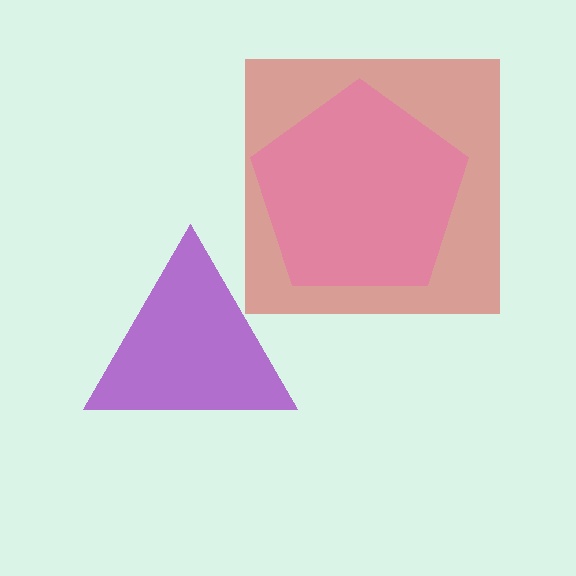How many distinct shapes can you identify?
There are 3 distinct shapes: a purple triangle, a red square, a pink pentagon.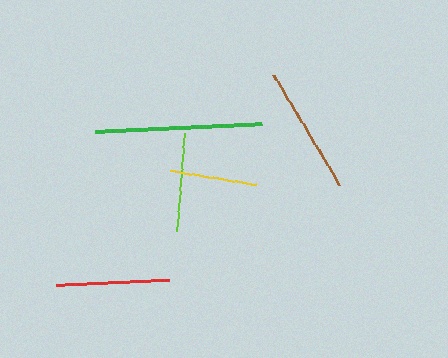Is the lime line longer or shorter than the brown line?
The brown line is longer than the lime line.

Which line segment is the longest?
The green line is the longest at approximately 167 pixels.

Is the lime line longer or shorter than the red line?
The red line is longer than the lime line.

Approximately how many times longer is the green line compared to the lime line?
The green line is approximately 1.7 times the length of the lime line.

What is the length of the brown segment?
The brown segment is approximately 128 pixels long.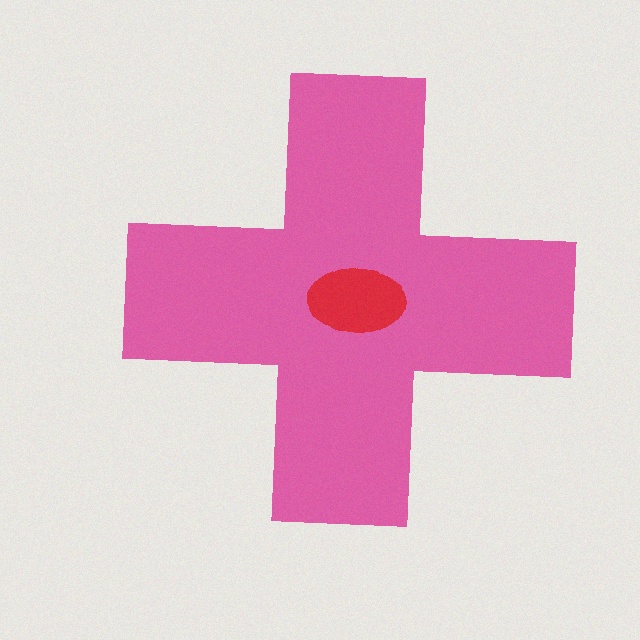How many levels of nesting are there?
2.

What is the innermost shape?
The red ellipse.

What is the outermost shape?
The pink cross.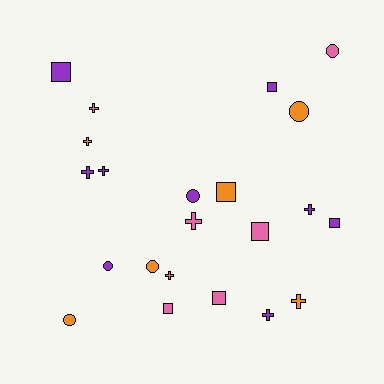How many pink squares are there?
There are 3 pink squares.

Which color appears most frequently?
Purple, with 9 objects.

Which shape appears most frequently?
Cross, with 9 objects.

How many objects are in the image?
There are 22 objects.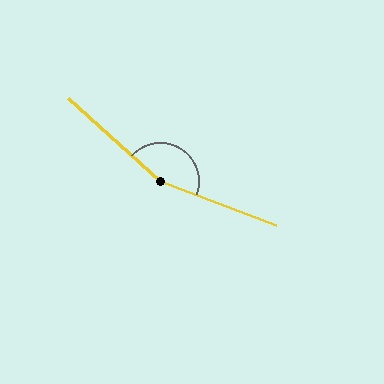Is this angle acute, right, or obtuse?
It is obtuse.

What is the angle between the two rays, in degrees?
Approximately 158 degrees.